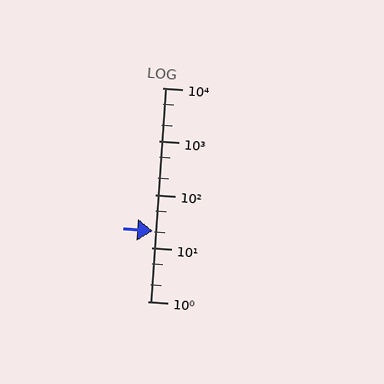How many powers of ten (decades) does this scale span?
The scale spans 4 decades, from 1 to 10000.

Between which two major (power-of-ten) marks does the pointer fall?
The pointer is between 10 and 100.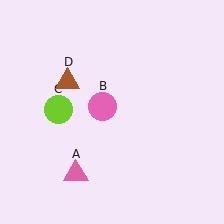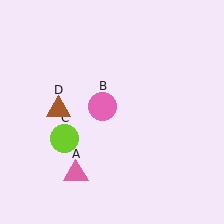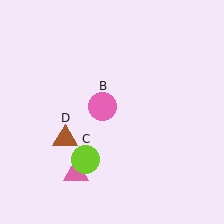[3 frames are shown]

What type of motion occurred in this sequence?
The lime circle (object C), brown triangle (object D) rotated counterclockwise around the center of the scene.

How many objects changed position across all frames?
2 objects changed position: lime circle (object C), brown triangle (object D).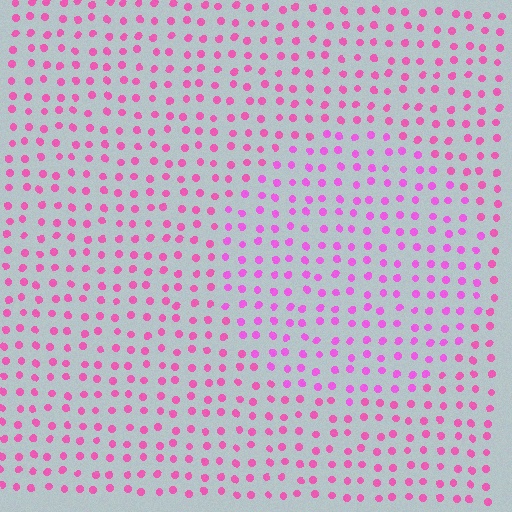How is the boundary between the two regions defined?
The boundary is defined purely by a slight shift in hue (about 20 degrees). Spacing, size, and orientation are identical on both sides.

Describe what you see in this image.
The image is filled with small pink elements in a uniform arrangement. A circle-shaped region is visible where the elements are tinted to a slightly different hue, forming a subtle color boundary.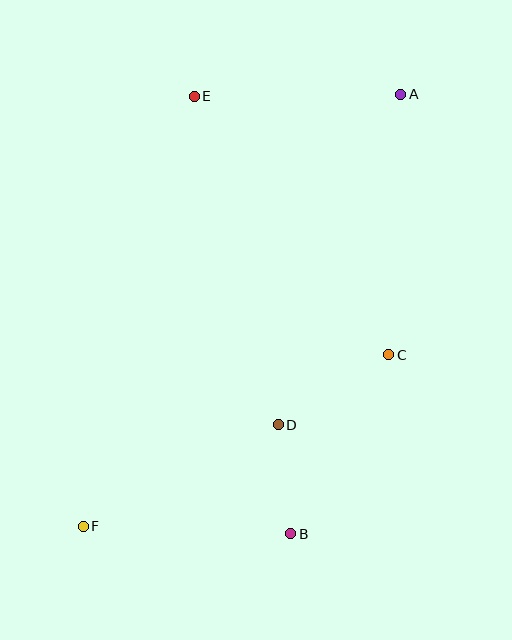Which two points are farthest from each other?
Points A and F are farthest from each other.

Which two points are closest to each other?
Points B and D are closest to each other.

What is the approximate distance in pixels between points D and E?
The distance between D and E is approximately 339 pixels.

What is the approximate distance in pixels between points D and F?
The distance between D and F is approximately 220 pixels.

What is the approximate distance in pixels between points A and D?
The distance between A and D is approximately 353 pixels.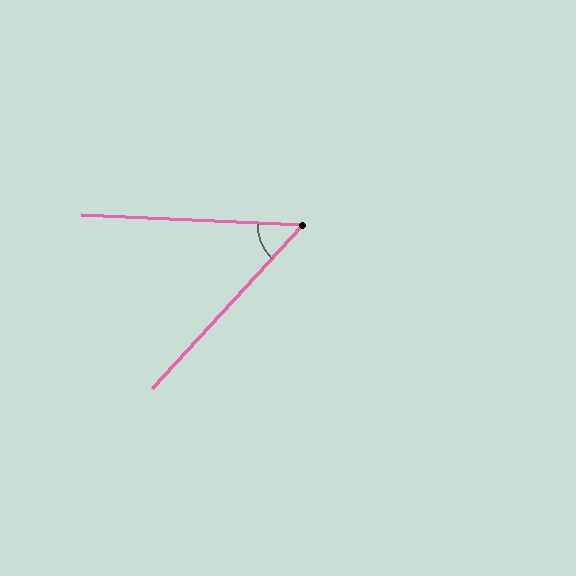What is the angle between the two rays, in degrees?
Approximately 50 degrees.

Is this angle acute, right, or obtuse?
It is acute.